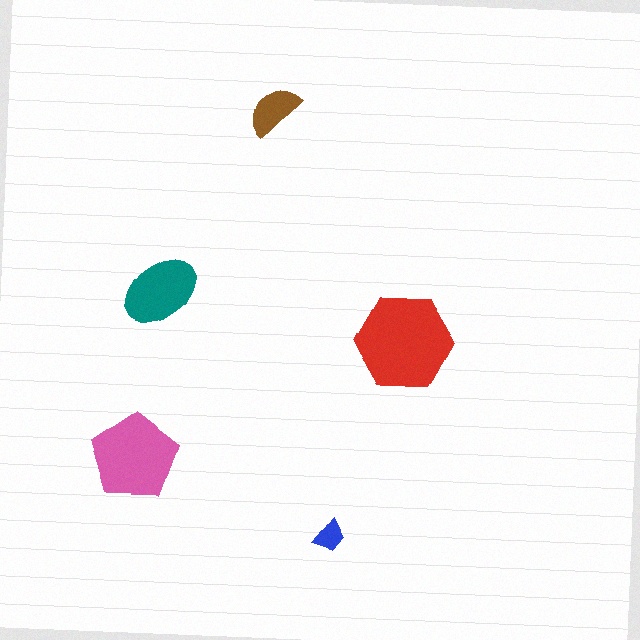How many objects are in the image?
There are 5 objects in the image.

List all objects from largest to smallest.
The red hexagon, the pink pentagon, the teal ellipse, the brown semicircle, the blue trapezoid.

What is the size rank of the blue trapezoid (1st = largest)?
5th.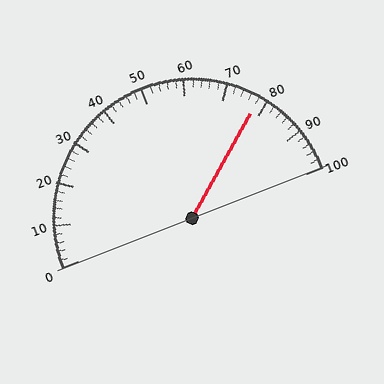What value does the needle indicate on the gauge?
The needle indicates approximately 78.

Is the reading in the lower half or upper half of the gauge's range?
The reading is in the upper half of the range (0 to 100).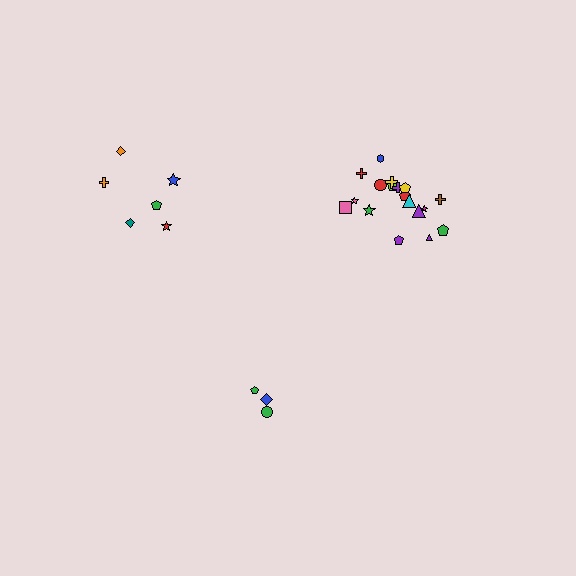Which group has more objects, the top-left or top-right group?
The top-right group.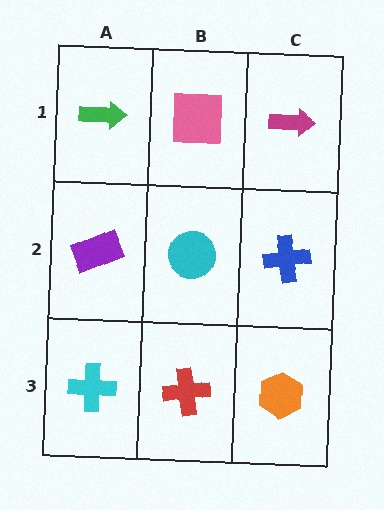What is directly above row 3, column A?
A purple rectangle.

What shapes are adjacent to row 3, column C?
A blue cross (row 2, column C), a red cross (row 3, column B).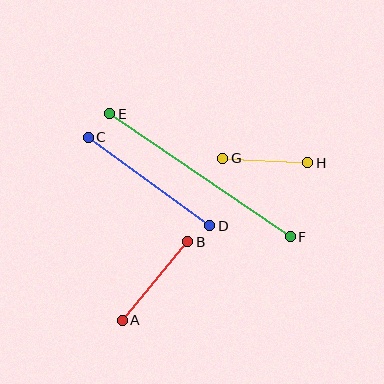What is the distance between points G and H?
The distance is approximately 85 pixels.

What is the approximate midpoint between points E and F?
The midpoint is at approximately (200, 175) pixels.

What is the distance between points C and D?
The distance is approximately 150 pixels.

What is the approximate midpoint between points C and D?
The midpoint is at approximately (149, 182) pixels.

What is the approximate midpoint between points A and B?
The midpoint is at approximately (155, 281) pixels.